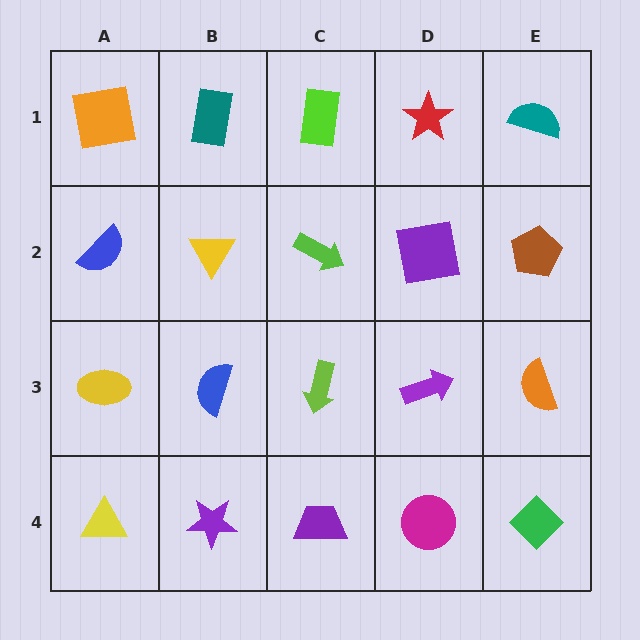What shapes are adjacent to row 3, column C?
A lime arrow (row 2, column C), a purple trapezoid (row 4, column C), a blue semicircle (row 3, column B), a purple arrow (row 3, column D).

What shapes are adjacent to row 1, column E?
A brown pentagon (row 2, column E), a red star (row 1, column D).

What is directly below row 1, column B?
A yellow triangle.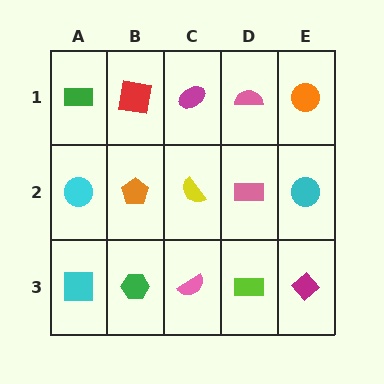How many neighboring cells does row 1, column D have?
3.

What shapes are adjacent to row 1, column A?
A cyan circle (row 2, column A), a red square (row 1, column B).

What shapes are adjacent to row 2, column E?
An orange circle (row 1, column E), a magenta diamond (row 3, column E), a pink rectangle (row 2, column D).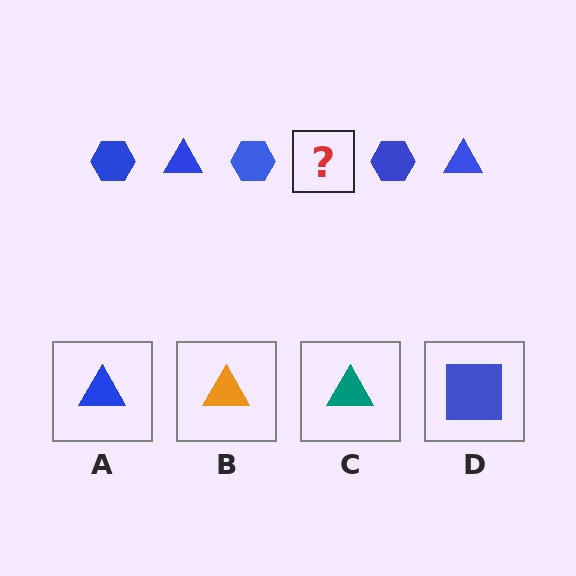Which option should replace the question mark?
Option A.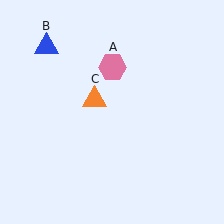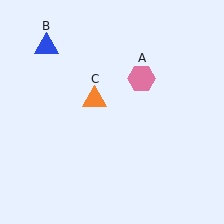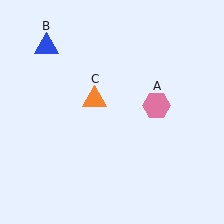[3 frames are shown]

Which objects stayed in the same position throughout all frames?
Blue triangle (object B) and orange triangle (object C) remained stationary.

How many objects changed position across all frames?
1 object changed position: pink hexagon (object A).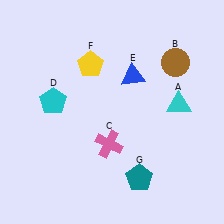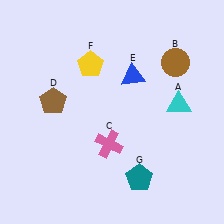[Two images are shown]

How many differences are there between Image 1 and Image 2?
There is 1 difference between the two images.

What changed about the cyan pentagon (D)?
In Image 1, D is cyan. In Image 2, it changed to brown.